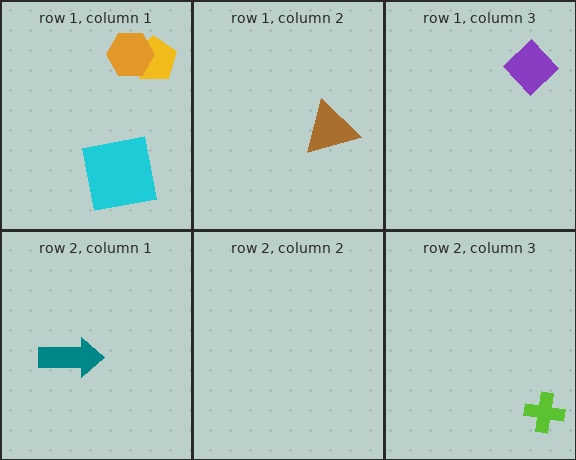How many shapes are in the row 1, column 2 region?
1.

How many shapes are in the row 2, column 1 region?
1.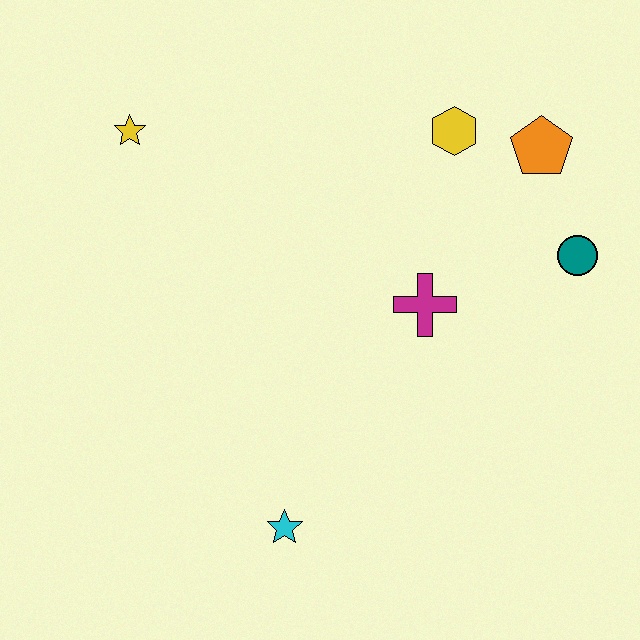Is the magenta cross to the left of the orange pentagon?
Yes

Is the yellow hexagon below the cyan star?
No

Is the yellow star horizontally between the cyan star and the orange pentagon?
No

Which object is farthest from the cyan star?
The orange pentagon is farthest from the cyan star.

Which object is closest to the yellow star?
The yellow hexagon is closest to the yellow star.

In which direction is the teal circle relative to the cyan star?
The teal circle is to the right of the cyan star.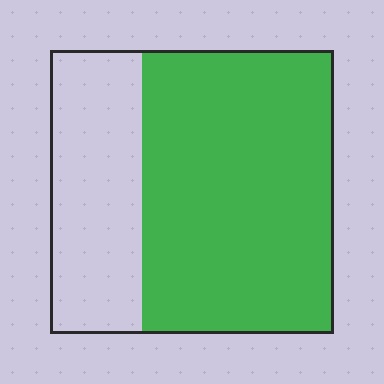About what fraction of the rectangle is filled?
About two thirds (2/3).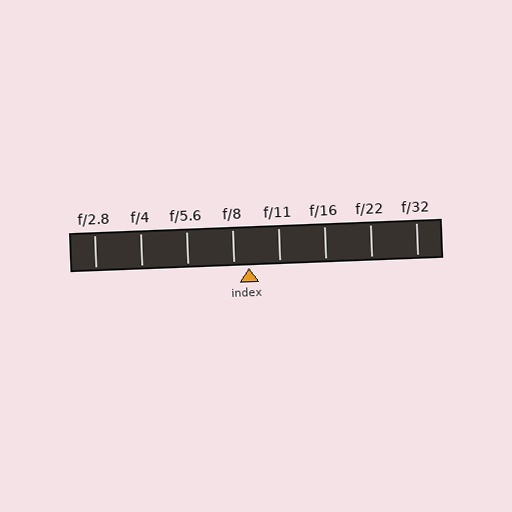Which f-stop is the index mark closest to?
The index mark is closest to f/8.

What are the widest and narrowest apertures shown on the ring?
The widest aperture shown is f/2.8 and the narrowest is f/32.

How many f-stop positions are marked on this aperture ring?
There are 8 f-stop positions marked.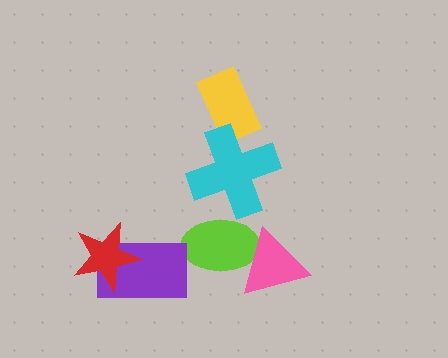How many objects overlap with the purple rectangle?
1 object overlaps with the purple rectangle.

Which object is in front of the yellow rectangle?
The cyan cross is in front of the yellow rectangle.